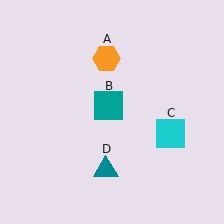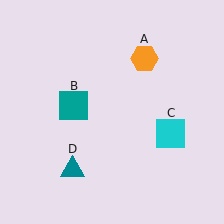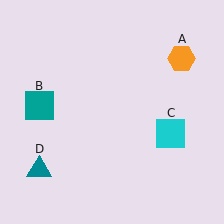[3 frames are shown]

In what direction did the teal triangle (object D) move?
The teal triangle (object D) moved left.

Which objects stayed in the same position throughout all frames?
Cyan square (object C) remained stationary.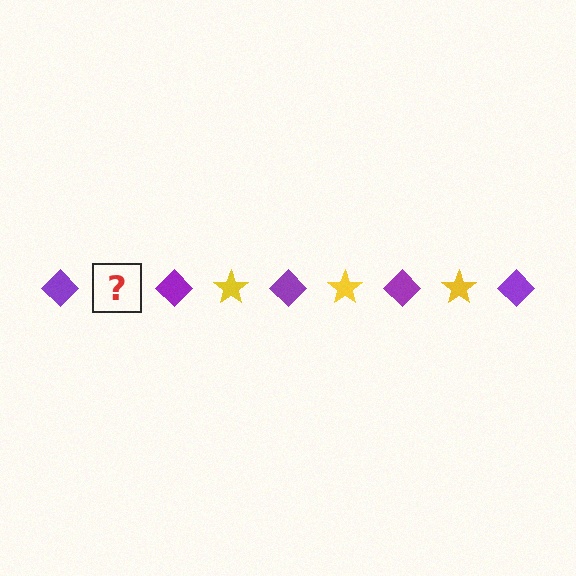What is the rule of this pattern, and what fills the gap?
The rule is that the pattern alternates between purple diamond and yellow star. The gap should be filled with a yellow star.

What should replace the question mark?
The question mark should be replaced with a yellow star.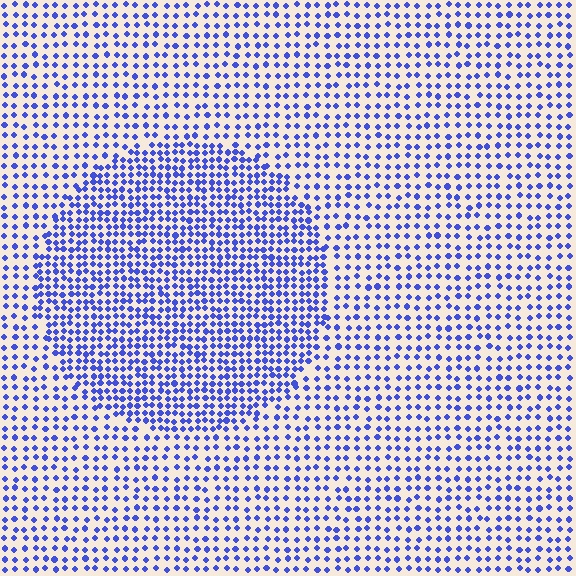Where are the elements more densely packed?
The elements are more densely packed inside the circle boundary.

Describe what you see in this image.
The image contains small blue elements arranged at two different densities. A circle-shaped region is visible where the elements are more densely packed than the surrounding area.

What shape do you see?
I see a circle.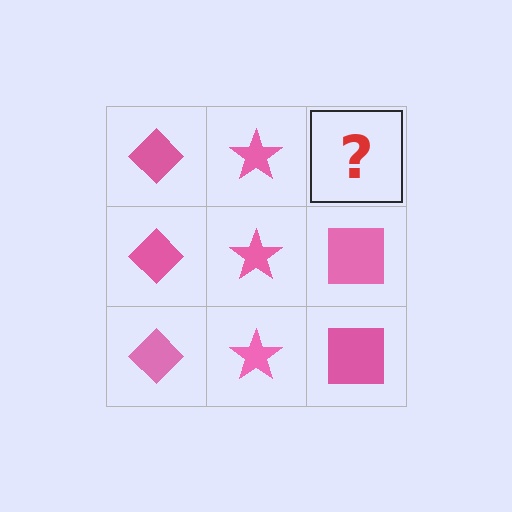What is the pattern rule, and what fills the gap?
The rule is that each column has a consistent shape. The gap should be filled with a pink square.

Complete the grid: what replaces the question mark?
The question mark should be replaced with a pink square.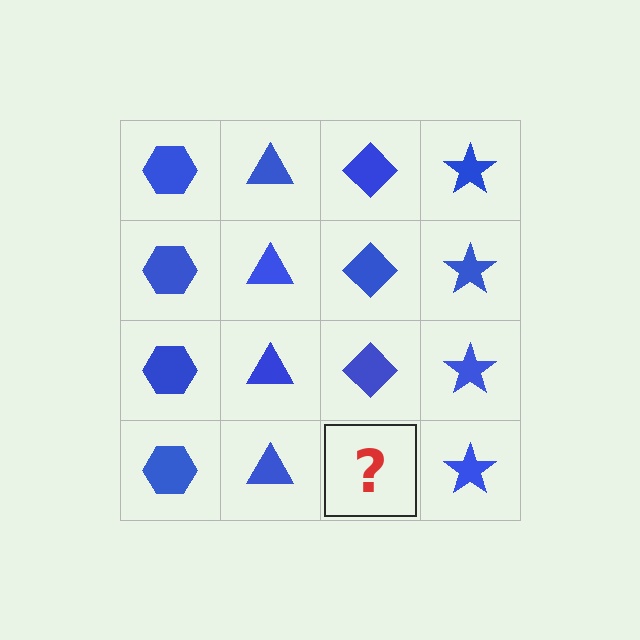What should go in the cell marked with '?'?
The missing cell should contain a blue diamond.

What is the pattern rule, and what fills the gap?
The rule is that each column has a consistent shape. The gap should be filled with a blue diamond.